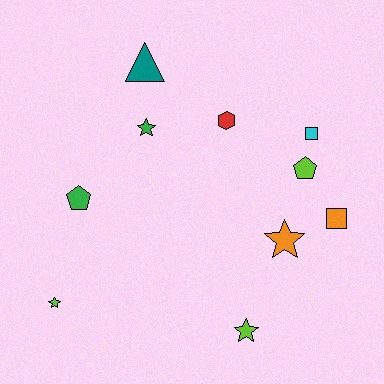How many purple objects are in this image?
There are no purple objects.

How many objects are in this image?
There are 10 objects.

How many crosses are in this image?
There are no crosses.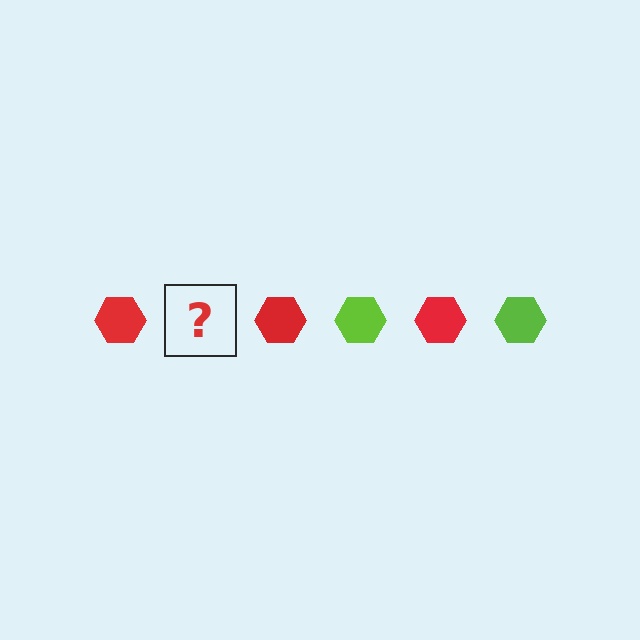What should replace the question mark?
The question mark should be replaced with a lime hexagon.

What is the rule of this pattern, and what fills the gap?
The rule is that the pattern cycles through red, lime hexagons. The gap should be filled with a lime hexagon.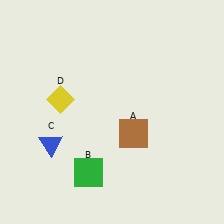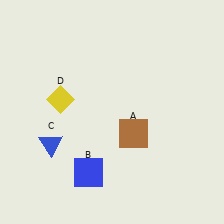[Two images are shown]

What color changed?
The square (B) changed from green in Image 1 to blue in Image 2.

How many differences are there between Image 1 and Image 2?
There is 1 difference between the two images.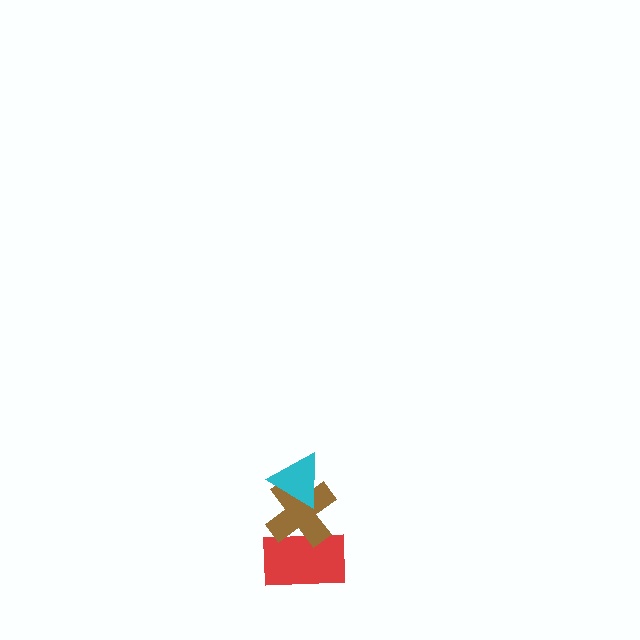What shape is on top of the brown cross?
The cyan triangle is on top of the brown cross.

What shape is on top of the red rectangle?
The brown cross is on top of the red rectangle.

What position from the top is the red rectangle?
The red rectangle is 3rd from the top.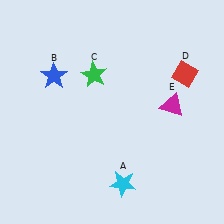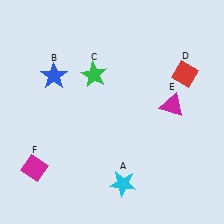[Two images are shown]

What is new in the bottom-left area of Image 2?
A magenta diamond (F) was added in the bottom-left area of Image 2.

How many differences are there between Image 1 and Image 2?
There is 1 difference between the two images.